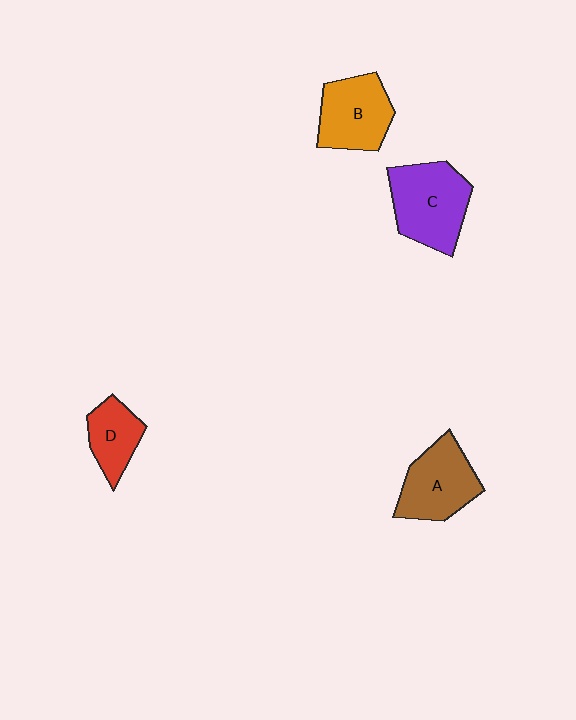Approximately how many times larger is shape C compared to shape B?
Approximately 1.2 times.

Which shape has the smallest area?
Shape D (red).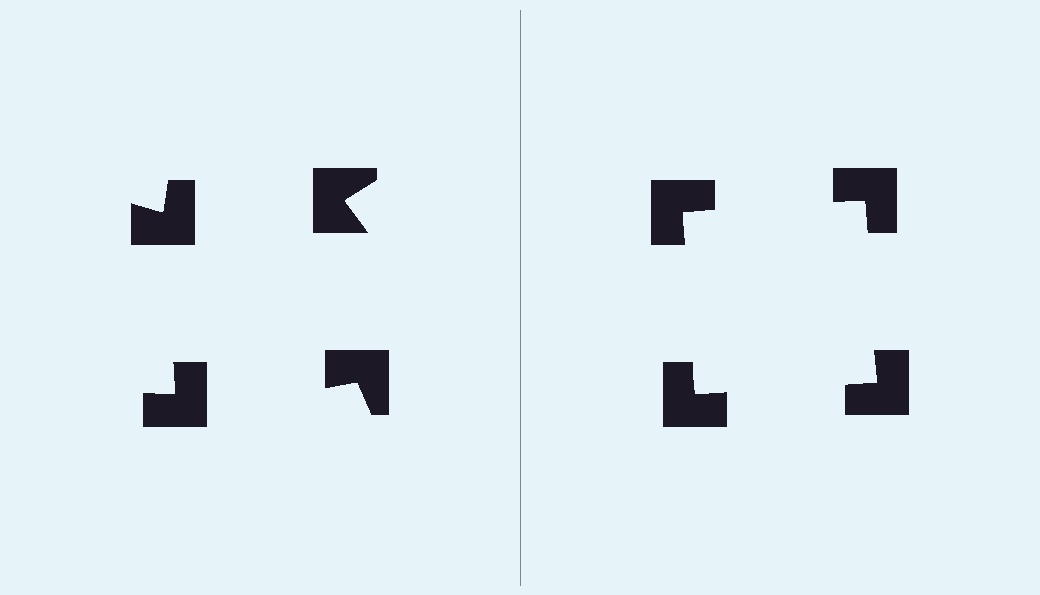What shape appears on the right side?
An illusory square.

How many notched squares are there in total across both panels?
8 — 4 on each side.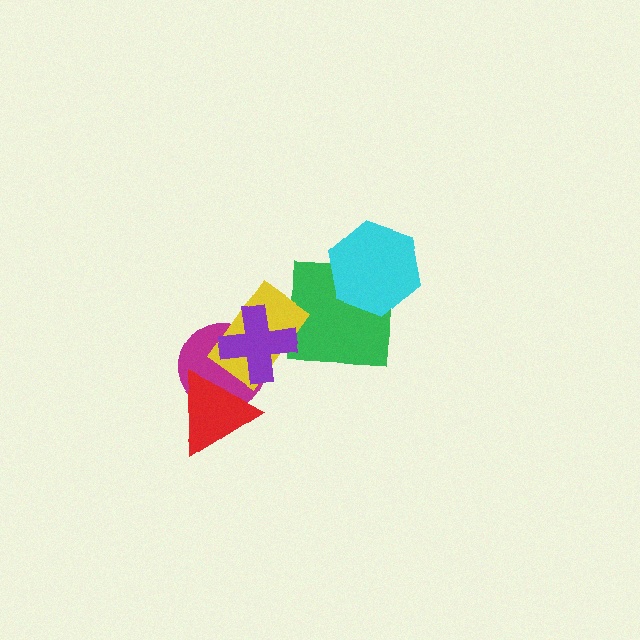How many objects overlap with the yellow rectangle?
3 objects overlap with the yellow rectangle.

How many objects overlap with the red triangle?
1 object overlaps with the red triangle.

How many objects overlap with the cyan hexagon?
1 object overlaps with the cyan hexagon.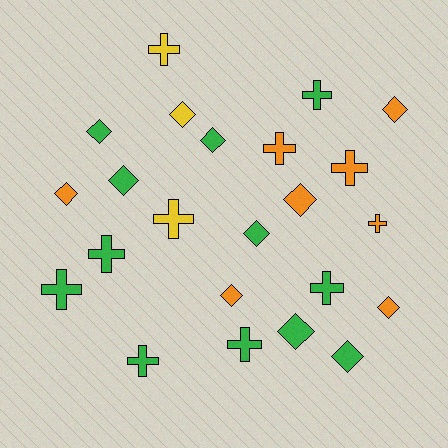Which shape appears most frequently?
Diamond, with 12 objects.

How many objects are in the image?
There are 23 objects.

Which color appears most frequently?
Green, with 12 objects.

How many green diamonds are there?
There are 6 green diamonds.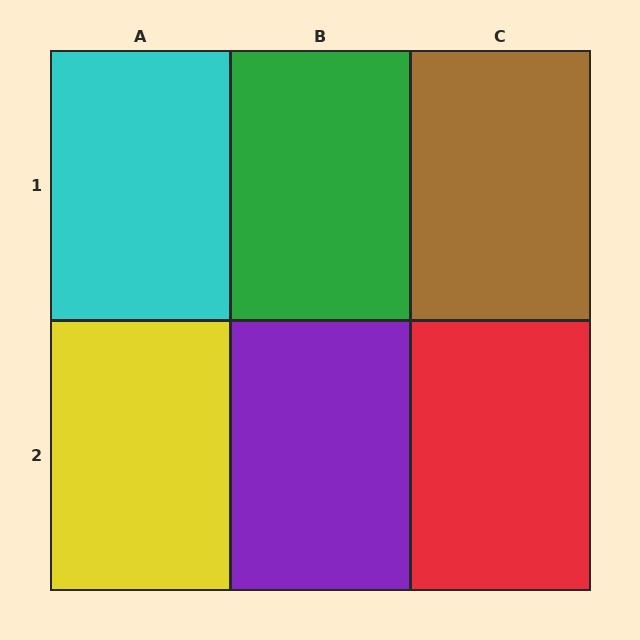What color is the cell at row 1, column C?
Brown.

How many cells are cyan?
1 cell is cyan.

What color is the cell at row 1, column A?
Cyan.